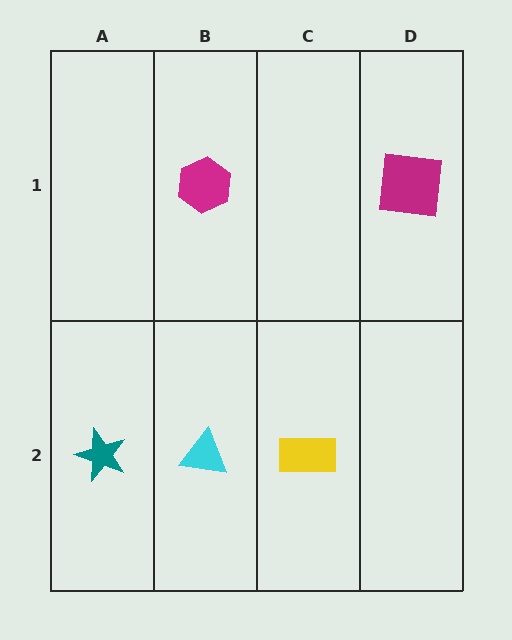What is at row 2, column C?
A yellow rectangle.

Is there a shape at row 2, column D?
No, that cell is empty.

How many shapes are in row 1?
2 shapes.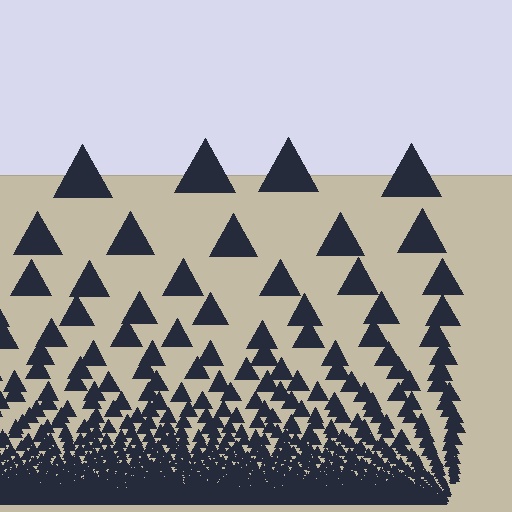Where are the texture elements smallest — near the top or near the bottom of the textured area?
Near the bottom.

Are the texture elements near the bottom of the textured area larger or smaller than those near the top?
Smaller. The gradient is inverted — elements near the bottom are smaller and denser.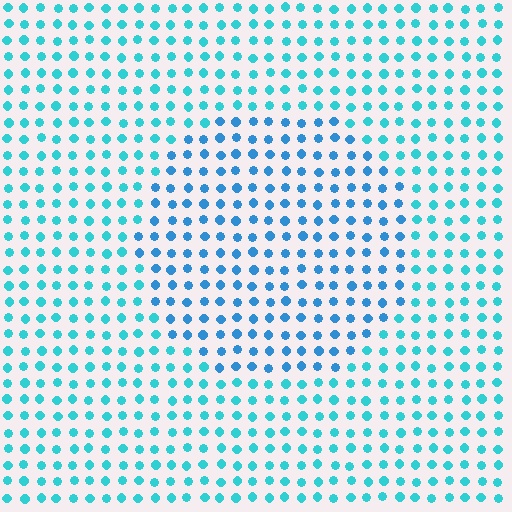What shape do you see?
I see a circle.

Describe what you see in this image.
The image is filled with small cyan elements in a uniform arrangement. A circle-shaped region is visible where the elements are tinted to a slightly different hue, forming a subtle color boundary.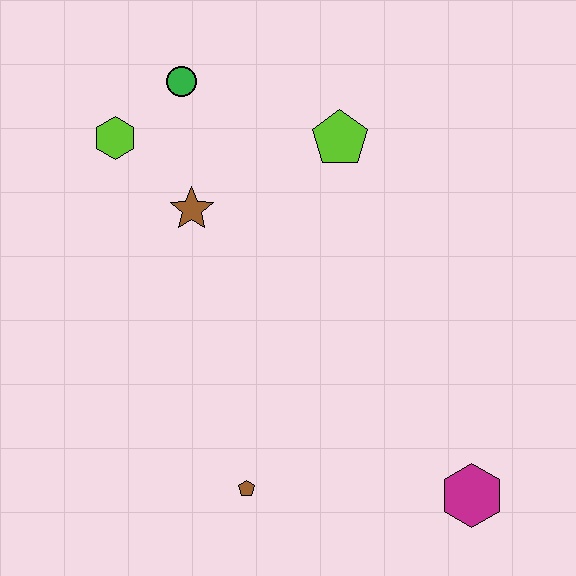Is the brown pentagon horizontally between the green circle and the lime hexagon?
No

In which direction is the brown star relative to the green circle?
The brown star is below the green circle.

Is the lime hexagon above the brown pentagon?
Yes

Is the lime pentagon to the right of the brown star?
Yes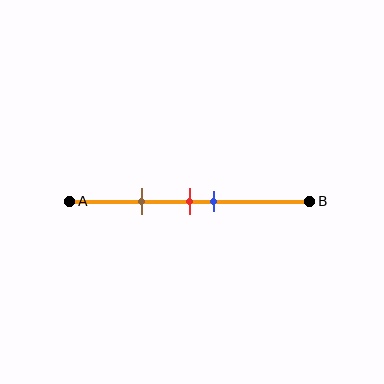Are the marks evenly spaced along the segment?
No, the marks are not evenly spaced.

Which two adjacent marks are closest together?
The red and blue marks are the closest adjacent pair.